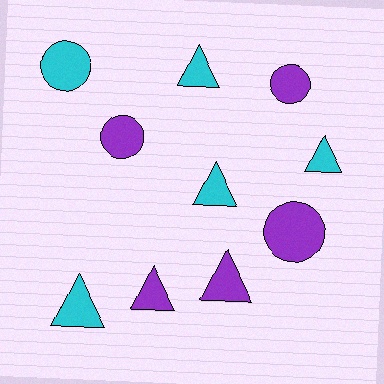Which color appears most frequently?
Cyan, with 5 objects.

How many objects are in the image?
There are 10 objects.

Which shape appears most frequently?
Triangle, with 6 objects.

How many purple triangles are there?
There are 2 purple triangles.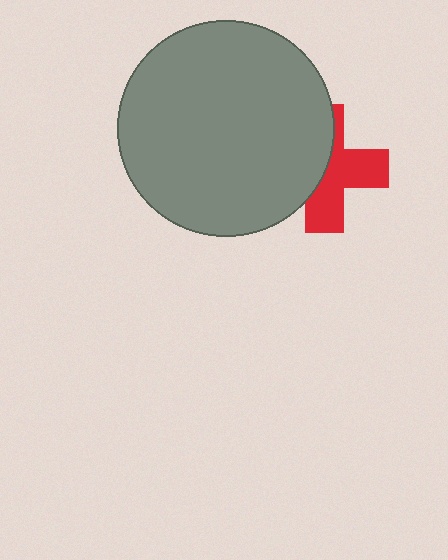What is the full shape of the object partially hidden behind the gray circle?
The partially hidden object is a red cross.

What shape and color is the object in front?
The object in front is a gray circle.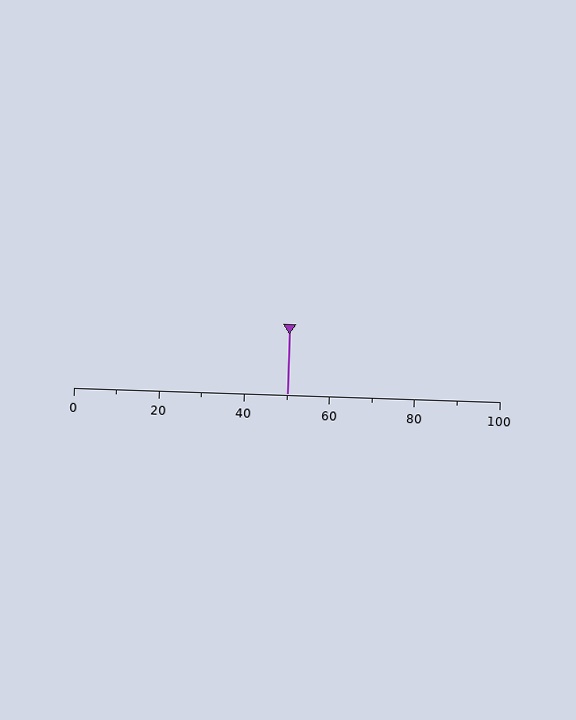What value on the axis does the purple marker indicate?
The marker indicates approximately 50.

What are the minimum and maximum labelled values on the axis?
The axis runs from 0 to 100.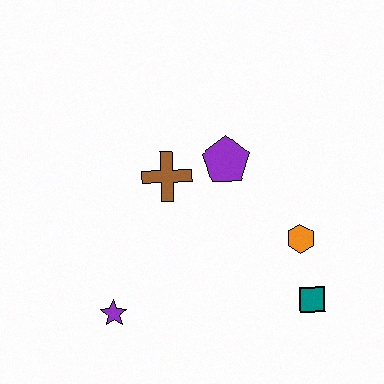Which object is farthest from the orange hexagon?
The purple star is farthest from the orange hexagon.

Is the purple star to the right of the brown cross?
No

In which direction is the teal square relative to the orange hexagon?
The teal square is below the orange hexagon.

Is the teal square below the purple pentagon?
Yes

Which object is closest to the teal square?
The orange hexagon is closest to the teal square.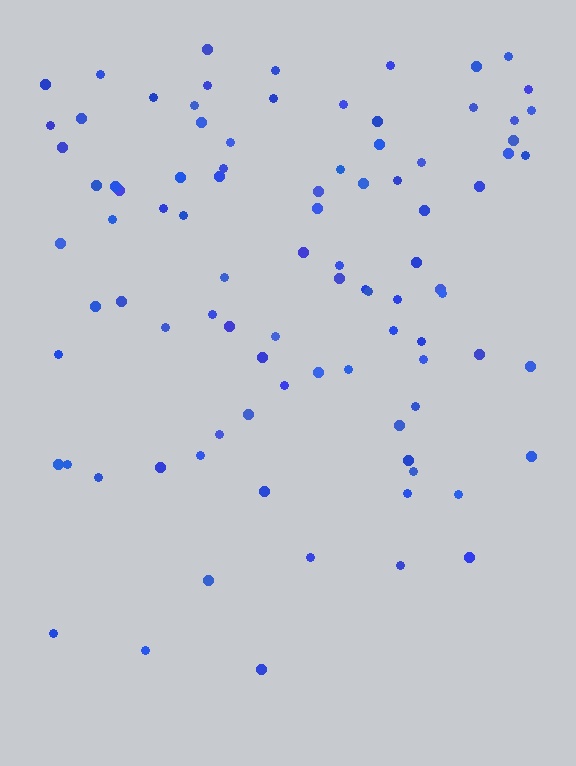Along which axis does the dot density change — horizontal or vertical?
Vertical.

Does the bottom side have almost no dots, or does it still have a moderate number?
Still a moderate number, just noticeably fewer than the top.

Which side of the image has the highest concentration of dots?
The top.